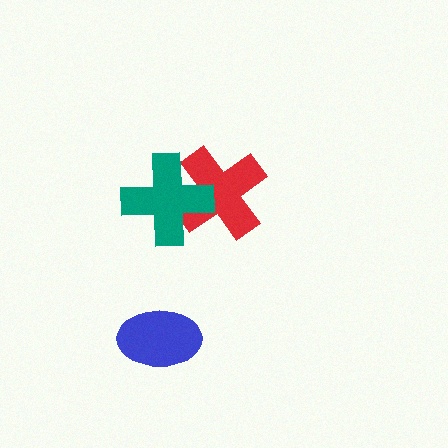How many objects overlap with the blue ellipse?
0 objects overlap with the blue ellipse.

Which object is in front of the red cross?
The teal cross is in front of the red cross.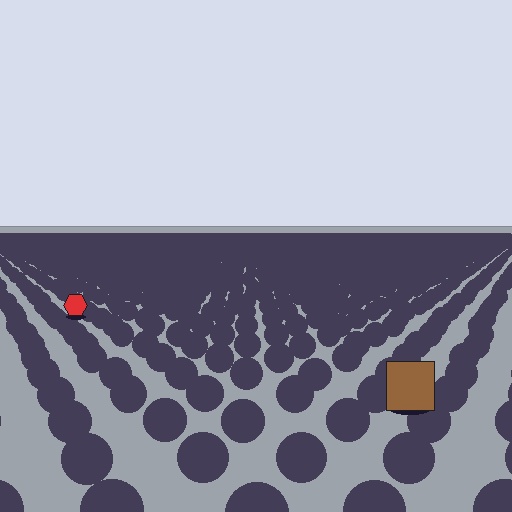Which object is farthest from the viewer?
The red hexagon is farthest from the viewer. It appears smaller and the ground texture around it is denser.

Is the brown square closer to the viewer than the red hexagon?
Yes. The brown square is closer — you can tell from the texture gradient: the ground texture is coarser near it.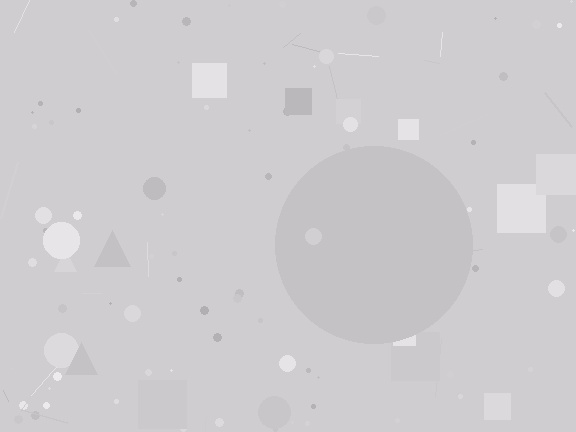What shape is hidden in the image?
A circle is hidden in the image.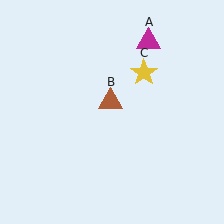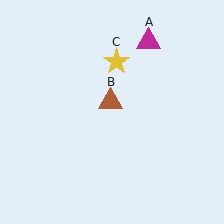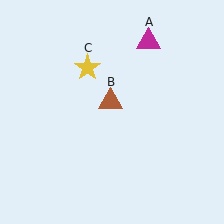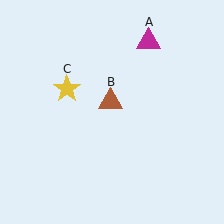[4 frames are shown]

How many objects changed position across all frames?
1 object changed position: yellow star (object C).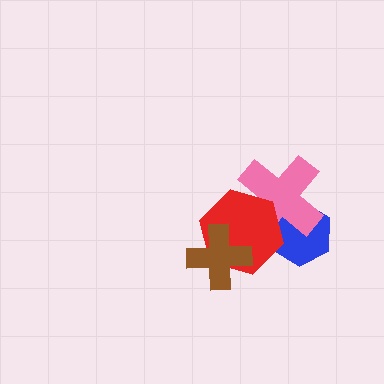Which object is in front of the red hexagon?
The brown cross is in front of the red hexagon.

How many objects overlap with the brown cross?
1 object overlaps with the brown cross.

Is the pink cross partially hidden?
Yes, it is partially covered by another shape.